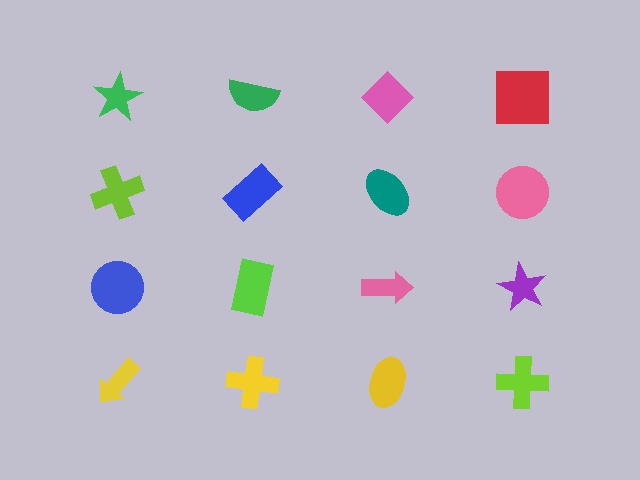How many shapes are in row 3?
4 shapes.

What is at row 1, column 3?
A pink diamond.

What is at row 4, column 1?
A yellow arrow.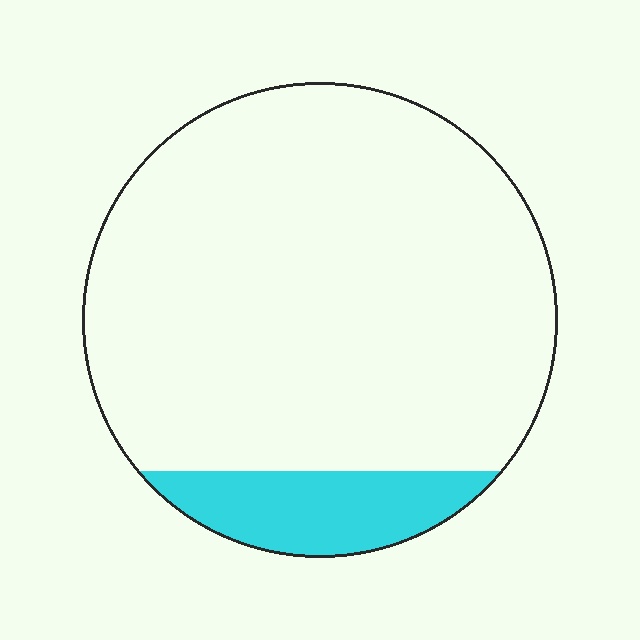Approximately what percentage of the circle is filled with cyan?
Approximately 15%.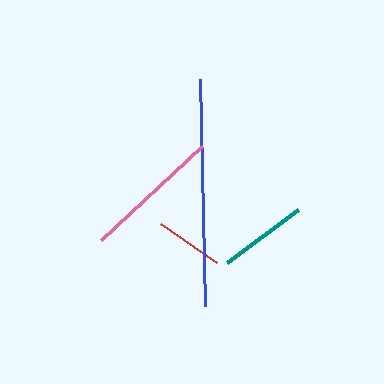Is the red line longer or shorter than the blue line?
The blue line is longer than the red line.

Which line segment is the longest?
The blue line is the longest at approximately 227 pixels.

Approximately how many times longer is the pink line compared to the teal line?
The pink line is approximately 1.6 times the length of the teal line.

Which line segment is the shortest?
The red line is the shortest at approximately 68 pixels.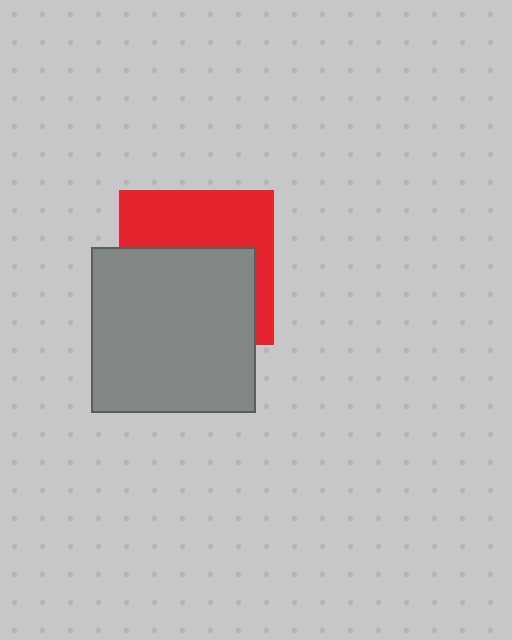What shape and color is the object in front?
The object in front is a gray square.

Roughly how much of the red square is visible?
A small part of it is visible (roughly 45%).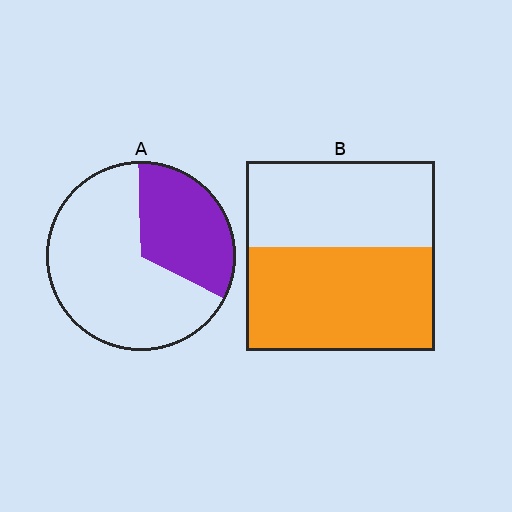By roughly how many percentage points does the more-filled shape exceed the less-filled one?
By roughly 20 percentage points (B over A).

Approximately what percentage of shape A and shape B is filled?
A is approximately 35% and B is approximately 55%.